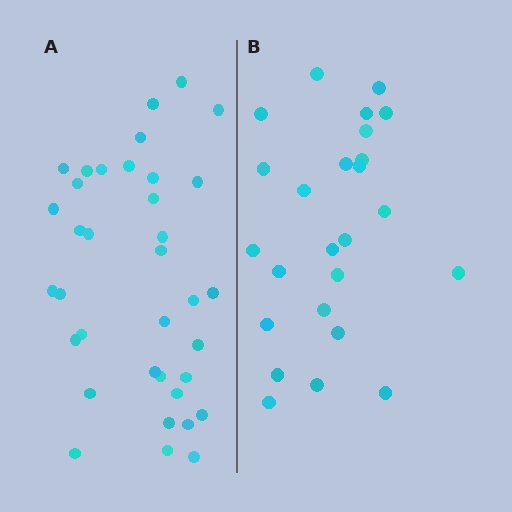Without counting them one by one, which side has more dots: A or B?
Region A (the left region) has more dots.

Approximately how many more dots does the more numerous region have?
Region A has roughly 12 or so more dots than region B.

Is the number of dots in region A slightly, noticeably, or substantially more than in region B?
Region A has noticeably more, but not dramatically so. The ratio is roughly 1.4 to 1.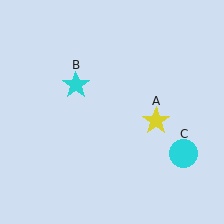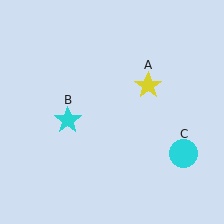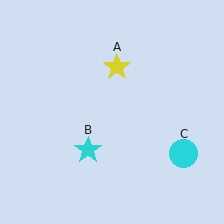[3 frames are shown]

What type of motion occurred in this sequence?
The yellow star (object A), cyan star (object B) rotated counterclockwise around the center of the scene.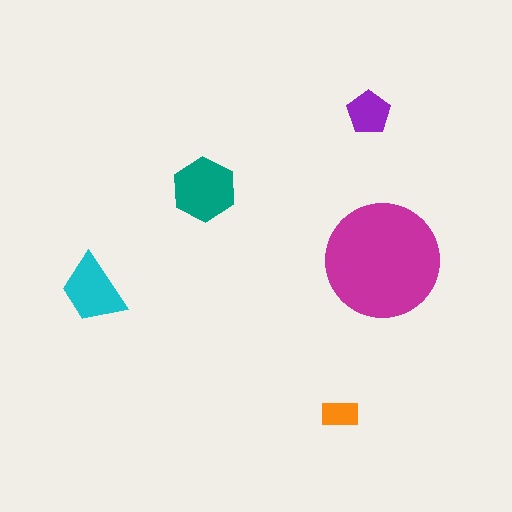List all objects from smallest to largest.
The orange rectangle, the purple pentagon, the cyan trapezoid, the teal hexagon, the magenta circle.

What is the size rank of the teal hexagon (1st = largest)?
2nd.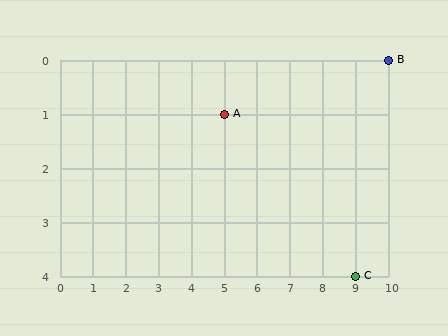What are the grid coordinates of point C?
Point C is at grid coordinates (9, 4).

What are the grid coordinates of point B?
Point B is at grid coordinates (10, 0).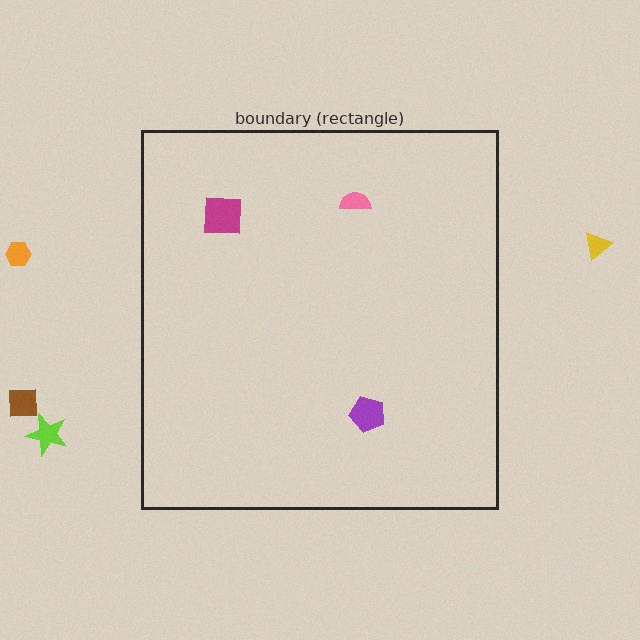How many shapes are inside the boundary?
3 inside, 4 outside.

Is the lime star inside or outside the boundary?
Outside.